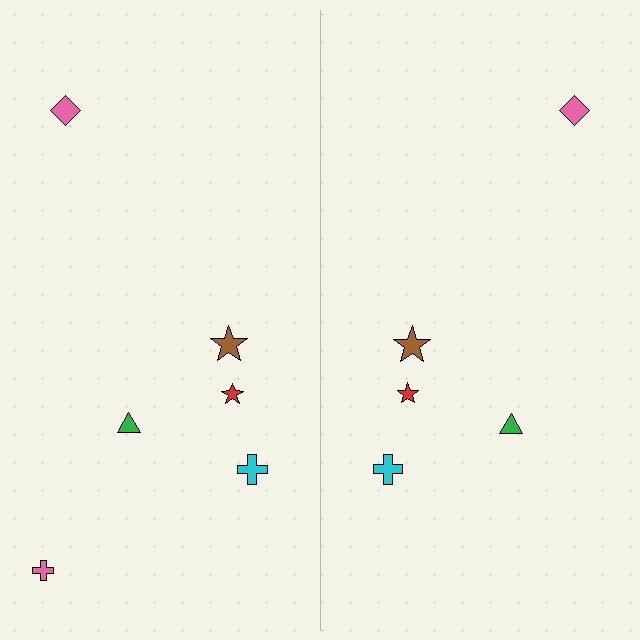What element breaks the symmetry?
A pink cross is missing from the right side.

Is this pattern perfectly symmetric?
No, the pattern is not perfectly symmetric. A pink cross is missing from the right side.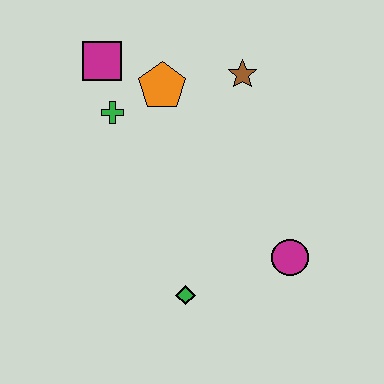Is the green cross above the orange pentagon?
No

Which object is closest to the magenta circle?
The green diamond is closest to the magenta circle.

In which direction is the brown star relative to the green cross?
The brown star is to the right of the green cross.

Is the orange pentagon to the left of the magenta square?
No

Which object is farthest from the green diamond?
The magenta square is farthest from the green diamond.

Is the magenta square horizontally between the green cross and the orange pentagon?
No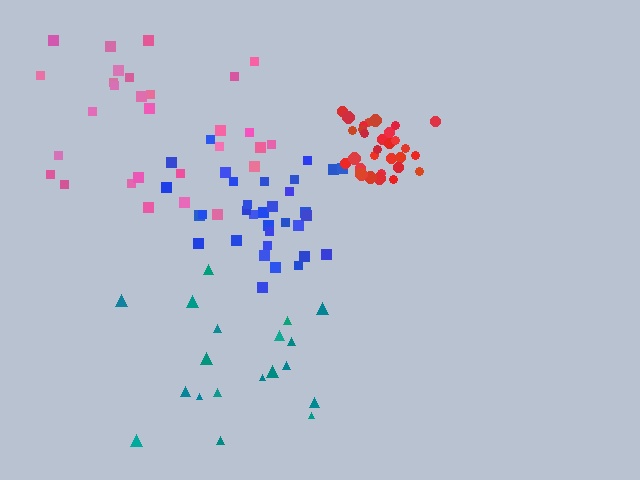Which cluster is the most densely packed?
Red.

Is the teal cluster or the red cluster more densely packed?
Red.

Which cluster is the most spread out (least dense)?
Teal.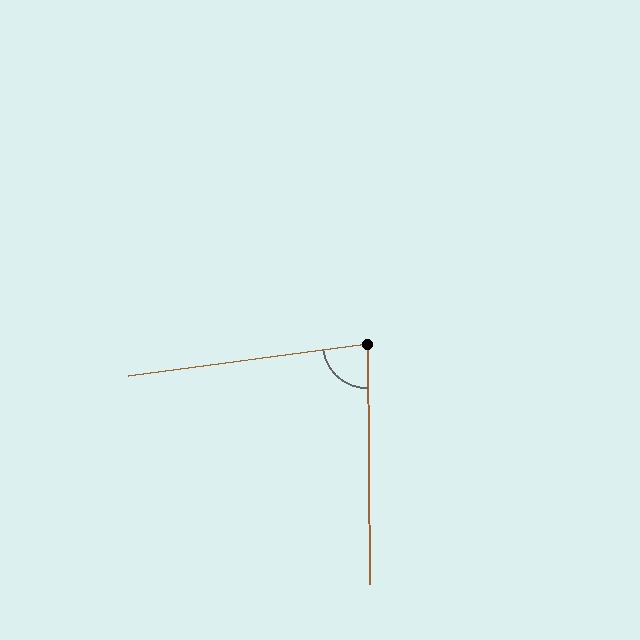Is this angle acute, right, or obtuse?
It is acute.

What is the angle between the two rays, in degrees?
Approximately 83 degrees.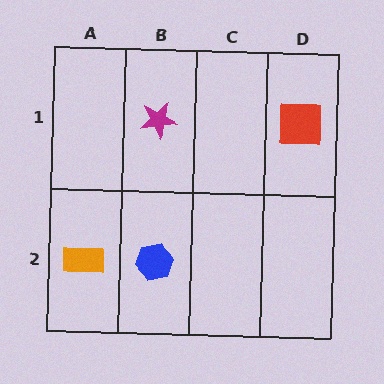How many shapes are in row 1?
2 shapes.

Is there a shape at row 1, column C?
No, that cell is empty.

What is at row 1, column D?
A red square.